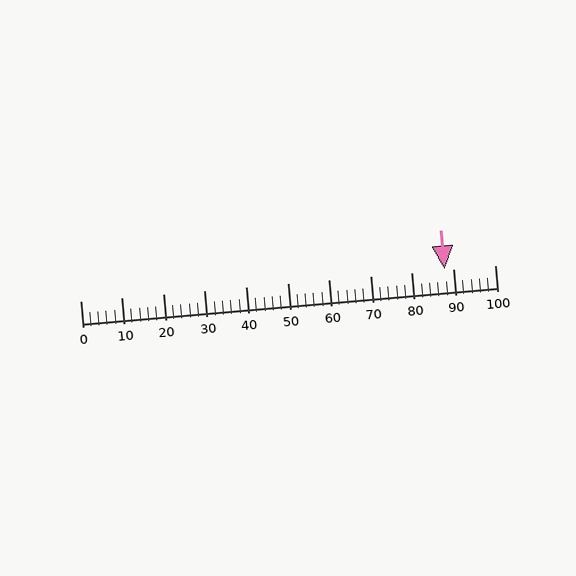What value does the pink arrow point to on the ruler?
The pink arrow points to approximately 88.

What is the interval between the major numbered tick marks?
The major tick marks are spaced 10 units apart.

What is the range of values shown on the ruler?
The ruler shows values from 0 to 100.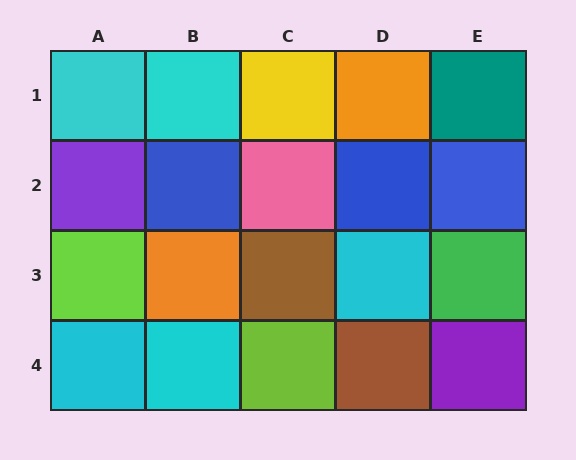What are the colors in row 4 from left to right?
Cyan, cyan, lime, brown, purple.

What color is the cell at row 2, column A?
Purple.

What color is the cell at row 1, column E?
Teal.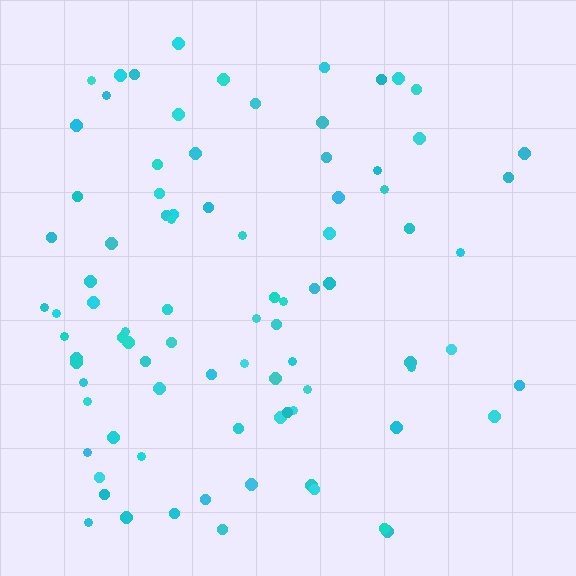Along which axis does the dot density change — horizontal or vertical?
Horizontal.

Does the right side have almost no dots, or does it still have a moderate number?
Still a moderate number, just noticeably fewer than the left.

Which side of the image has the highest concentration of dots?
The left.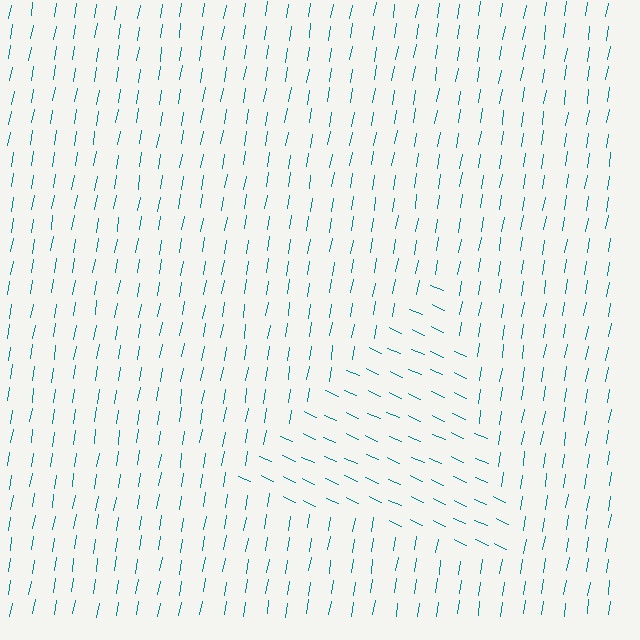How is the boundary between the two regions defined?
The boundary is defined purely by a change in line orientation (approximately 75 degrees difference). All lines are the same color and thickness.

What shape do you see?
I see a triangle.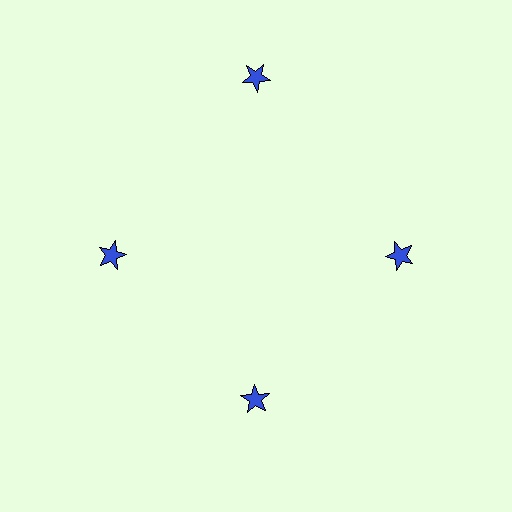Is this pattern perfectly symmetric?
No. The 4 blue stars are arranged in a ring, but one element near the 12 o'clock position is pushed outward from the center, breaking the 4-fold rotational symmetry.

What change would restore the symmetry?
The symmetry would be restored by moving it inward, back onto the ring so that all 4 stars sit at equal angles and equal distance from the center.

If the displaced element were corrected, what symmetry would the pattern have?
It would have 4-fold rotational symmetry — the pattern would map onto itself every 90 degrees.